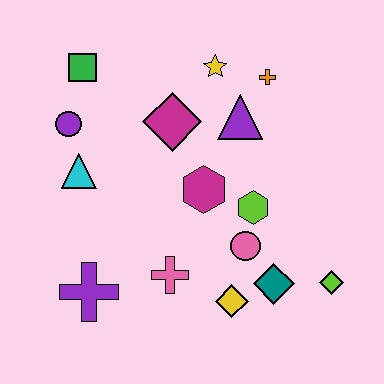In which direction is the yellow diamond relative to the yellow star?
The yellow diamond is below the yellow star.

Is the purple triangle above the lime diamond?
Yes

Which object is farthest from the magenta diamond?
The lime diamond is farthest from the magenta diamond.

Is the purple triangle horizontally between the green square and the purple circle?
No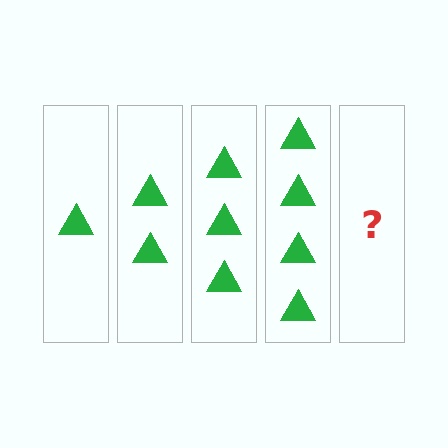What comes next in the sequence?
The next element should be 5 triangles.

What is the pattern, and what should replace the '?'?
The pattern is that each step adds one more triangle. The '?' should be 5 triangles.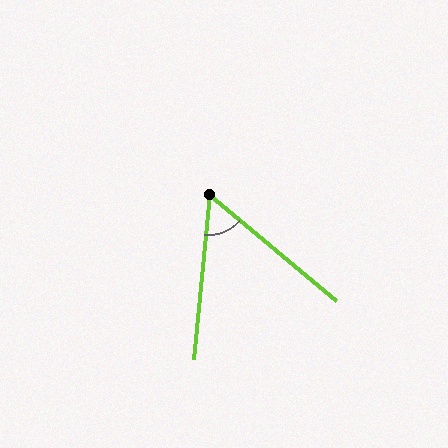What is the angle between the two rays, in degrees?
Approximately 56 degrees.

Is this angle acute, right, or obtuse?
It is acute.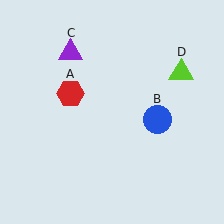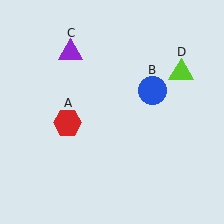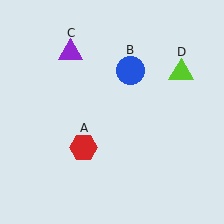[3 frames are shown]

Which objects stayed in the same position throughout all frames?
Purple triangle (object C) and lime triangle (object D) remained stationary.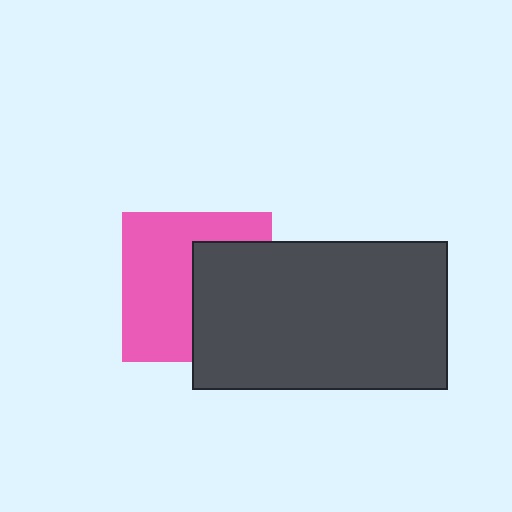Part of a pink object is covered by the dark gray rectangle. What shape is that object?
It is a square.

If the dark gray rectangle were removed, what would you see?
You would see the complete pink square.